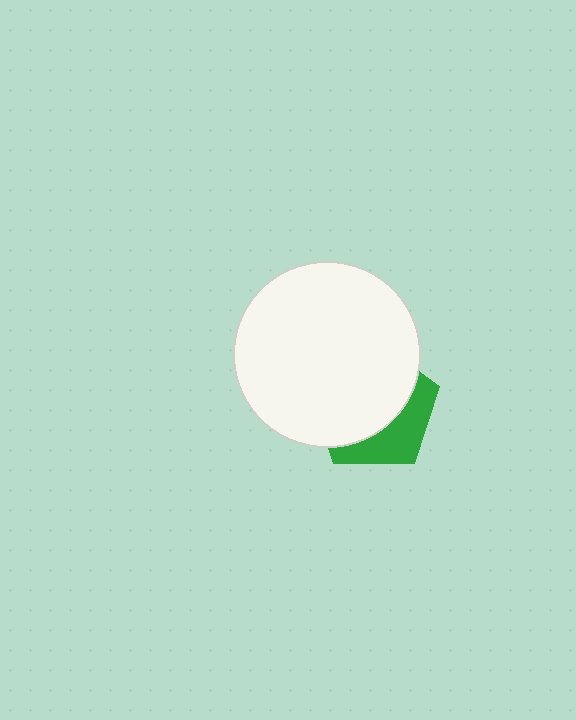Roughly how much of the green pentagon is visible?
A small part of it is visible (roughly 34%).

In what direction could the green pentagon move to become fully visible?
The green pentagon could move toward the lower-right. That would shift it out from behind the white circle entirely.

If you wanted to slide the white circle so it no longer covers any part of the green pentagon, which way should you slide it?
Slide it toward the upper-left — that is the most direct way to separate the two shapes.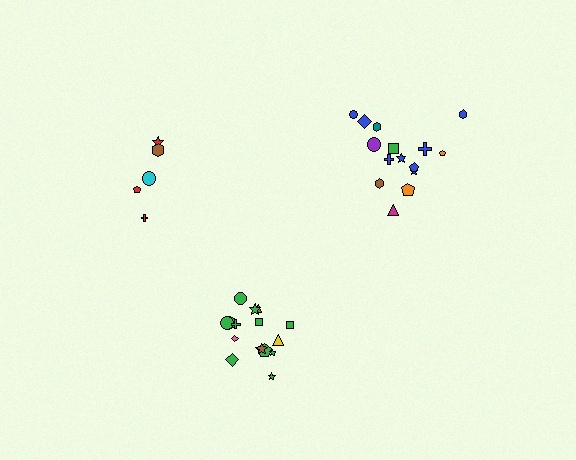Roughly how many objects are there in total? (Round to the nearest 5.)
Roughly 35 objects in total.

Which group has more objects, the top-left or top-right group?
The top-right group.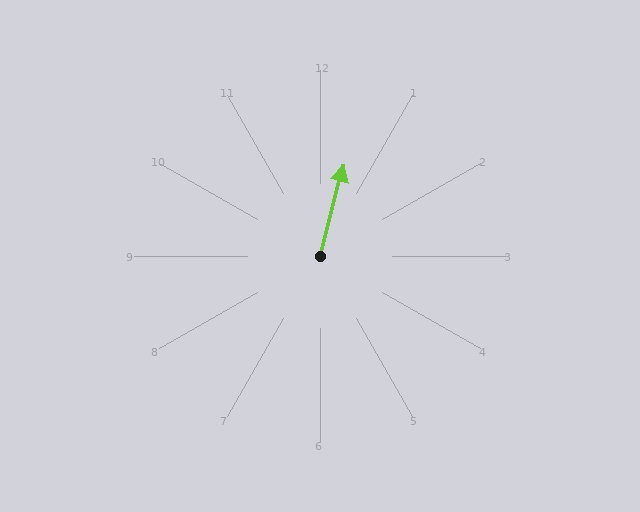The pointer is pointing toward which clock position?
Roughly 12 o'clock.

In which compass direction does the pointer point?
North.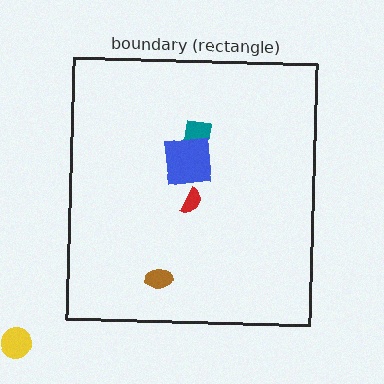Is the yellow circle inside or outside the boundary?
Outside.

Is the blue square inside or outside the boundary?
Inside.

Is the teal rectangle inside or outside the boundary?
Inside.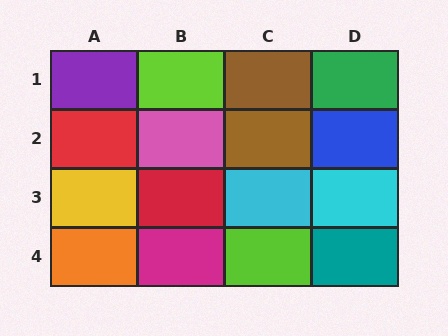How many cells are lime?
2 cells are lime.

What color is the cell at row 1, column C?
Brown.